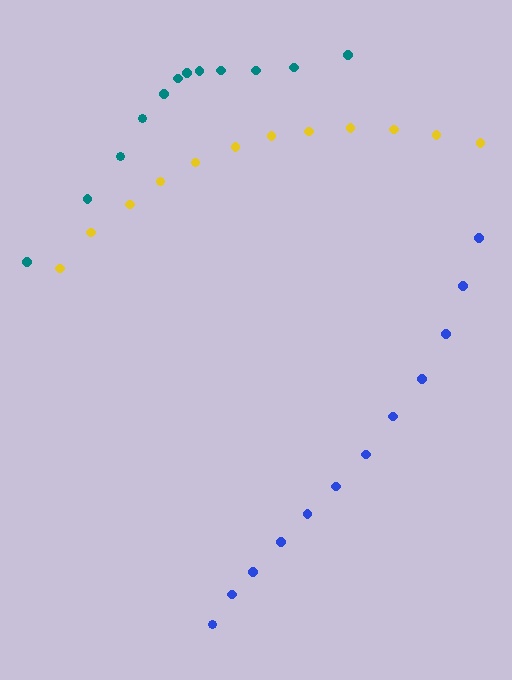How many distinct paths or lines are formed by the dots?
There are 3 distinct paths.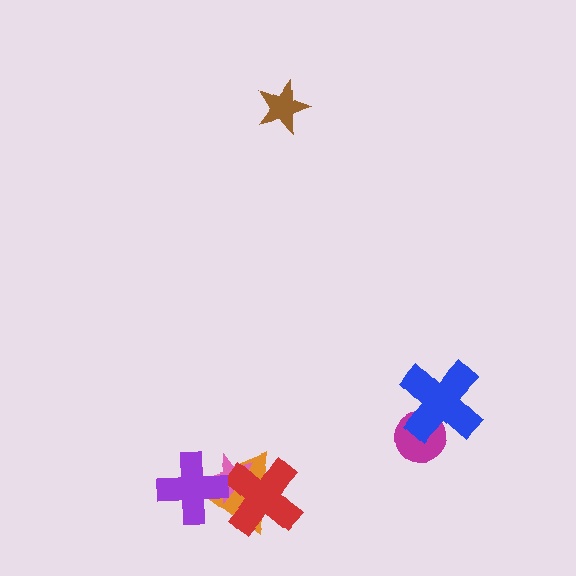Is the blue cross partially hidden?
No, no other shape covers it.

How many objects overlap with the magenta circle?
1 object overlaps with the magenta circle.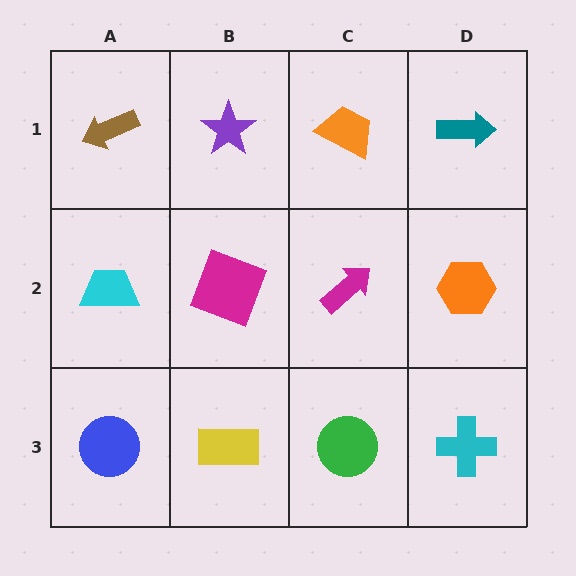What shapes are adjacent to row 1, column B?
A magenta square (row 2, column B), a brown arrow (row 1, column A), an orange trapezoid (row 1, column C).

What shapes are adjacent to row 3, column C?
A magenta arrow (row 2, column C), a yellow rectangle (row 3, column B), a cyan cross (row 3, column D).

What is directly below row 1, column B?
A magenta square.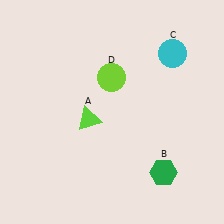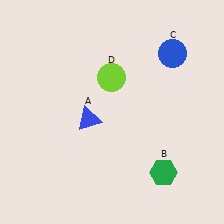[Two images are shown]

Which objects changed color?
A changed from lime to blue. C changed from cyan to blue.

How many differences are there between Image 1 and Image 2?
There are 2 differences between the two images.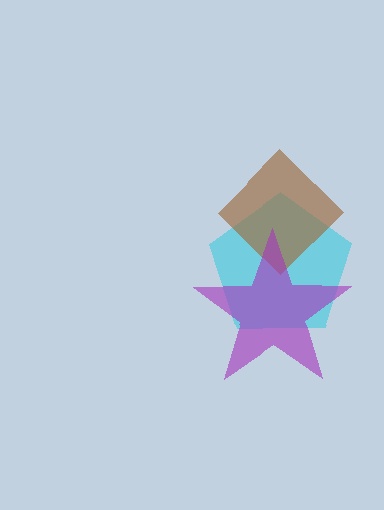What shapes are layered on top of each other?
The layered shapes are: a cyan pentagon, a brown diamond, a purple star.